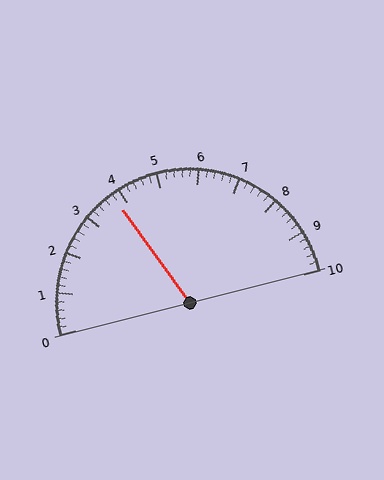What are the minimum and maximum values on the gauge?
The gauge ranges from 0 to 10.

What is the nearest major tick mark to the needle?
The nearest major tick mark is 4.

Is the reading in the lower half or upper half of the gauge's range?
The reading is in the lower half of the range (0 to 10).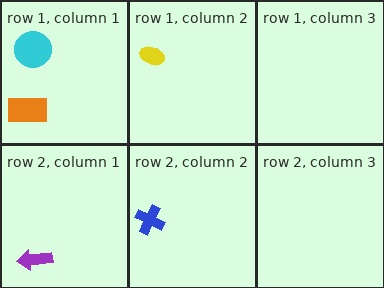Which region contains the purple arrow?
The row 2, column 1 region.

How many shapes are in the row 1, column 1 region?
2.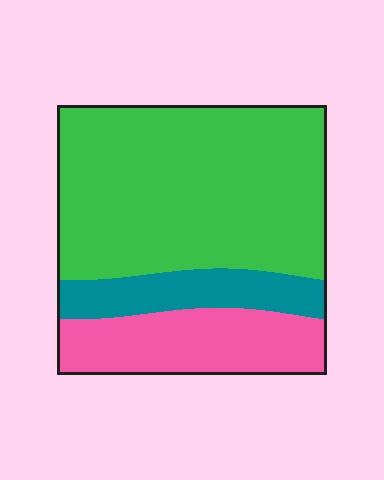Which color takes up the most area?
Green, at roughly 65%.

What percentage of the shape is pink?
Pink takes up about one quarter (1/4) of the shape.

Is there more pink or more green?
Green.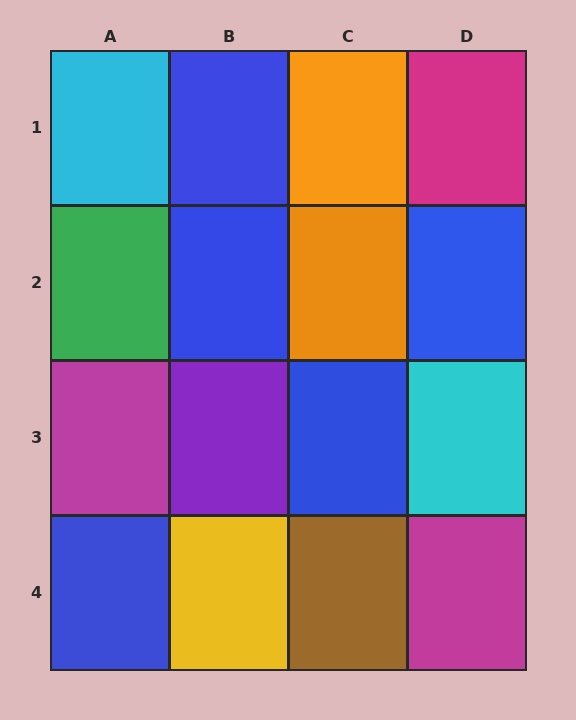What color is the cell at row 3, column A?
Magenta.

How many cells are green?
1 cell is green.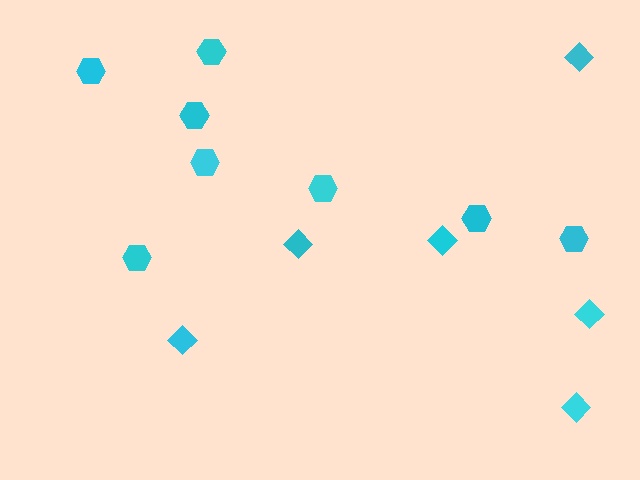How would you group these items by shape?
There are 2 groups: one group of hexagons (8) and one group of diamonds (6).